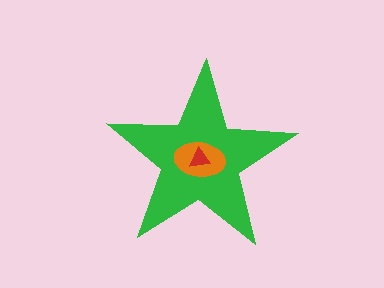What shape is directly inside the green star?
The orange ellipse.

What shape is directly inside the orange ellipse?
The red triangle.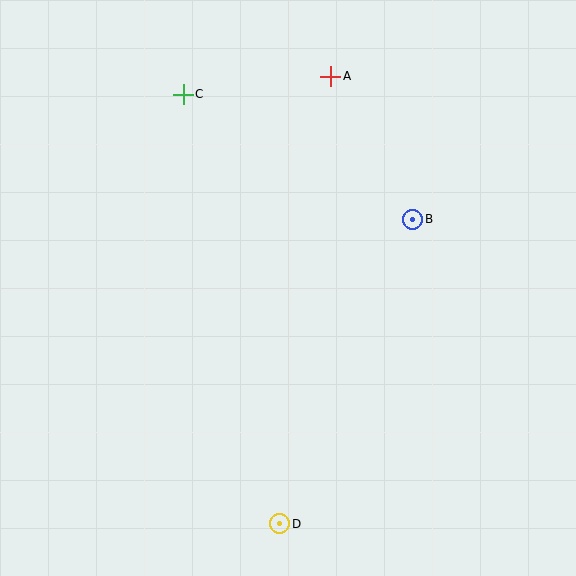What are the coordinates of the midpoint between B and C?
The midpoint between B and C is at (298, 157).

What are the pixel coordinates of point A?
Point A is at (331, 76).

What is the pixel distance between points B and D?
The distance between B and D is 332 pixels.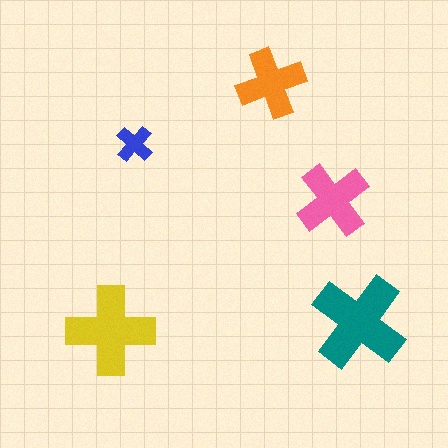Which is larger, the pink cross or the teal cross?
The teal one.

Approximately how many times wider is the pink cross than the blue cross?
About 2 times wider.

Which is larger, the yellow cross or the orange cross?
The yellow one.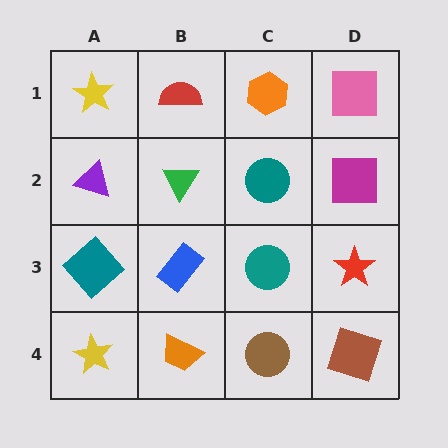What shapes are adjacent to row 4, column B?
A blue rectangle (row 3, column B), a yellow star (row 4, column A), a brown circle (row 4, column C).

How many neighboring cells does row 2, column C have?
4.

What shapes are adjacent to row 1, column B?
A green triangle (row 2, column B), a yellow star (row 1, column A), an orange hexagon (row 1, column C).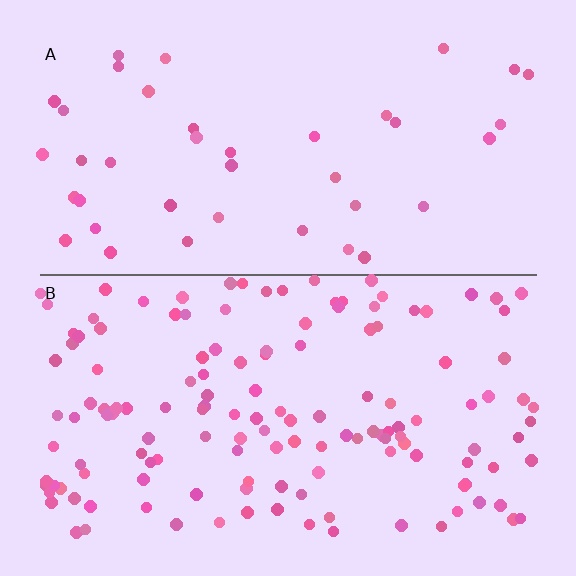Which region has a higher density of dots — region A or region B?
B (the bottom).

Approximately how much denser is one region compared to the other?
Approximately 3.4× — region B over region A.